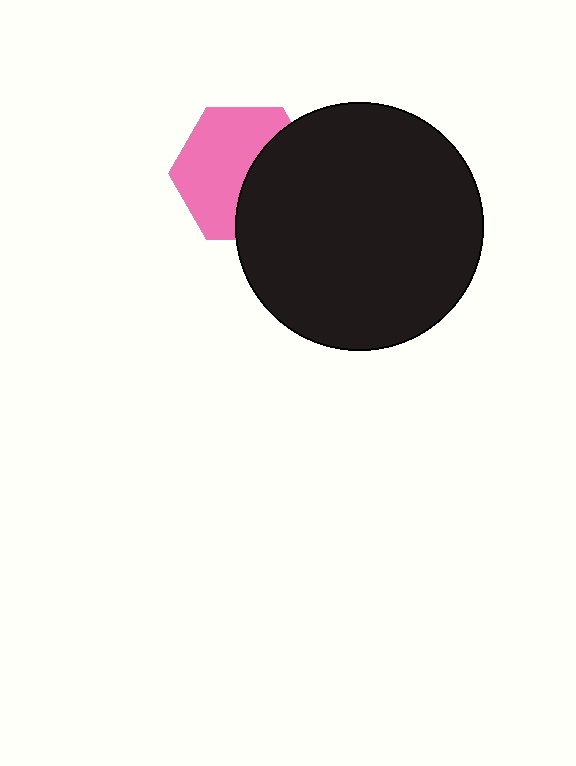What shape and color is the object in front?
The object in front is a black circle.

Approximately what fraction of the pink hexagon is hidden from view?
Roughly 42% of the pink hexagon is hidden behind the black circle.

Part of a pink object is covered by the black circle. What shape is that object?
It is a hexagon.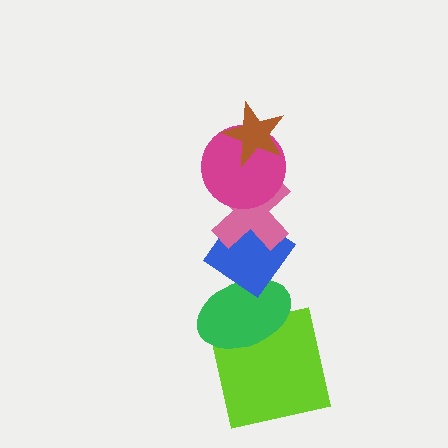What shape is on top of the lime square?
The green ellipse is on top of the lime square.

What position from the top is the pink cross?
The pink cross is 3rd from the top.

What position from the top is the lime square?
The lime square is 6th from the top.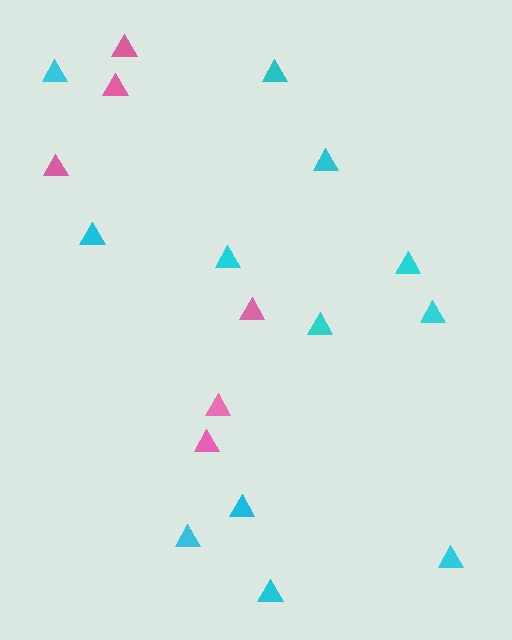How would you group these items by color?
There are 2 groups: one group of cyan triangles (12) and one group of pink triangles (6).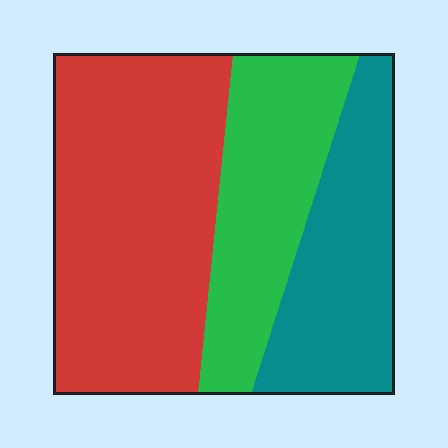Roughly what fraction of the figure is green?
Green takes up about one quarter (1/4) of the figure.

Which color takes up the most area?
Red, at roughly 50%.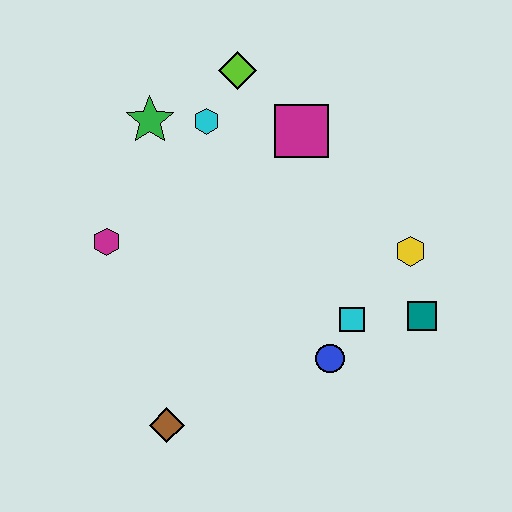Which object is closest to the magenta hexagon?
The green star is closest to the magenta hexagon.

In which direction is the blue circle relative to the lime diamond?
The blue circle is below the lime diamond.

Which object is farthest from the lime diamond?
The brown diamond is farthest from the lime diamond.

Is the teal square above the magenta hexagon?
No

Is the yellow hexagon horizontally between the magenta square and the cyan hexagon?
No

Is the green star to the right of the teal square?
No